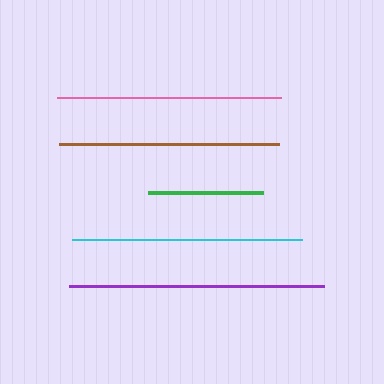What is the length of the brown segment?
The brown segment is approximately 221 pixels long.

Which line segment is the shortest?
The green line is the shortest at approximately 116 pixels.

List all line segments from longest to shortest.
From longest to shortest: purple, cyan, pink, brown, green.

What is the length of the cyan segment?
The cyan segment is approximately 230 pixels long.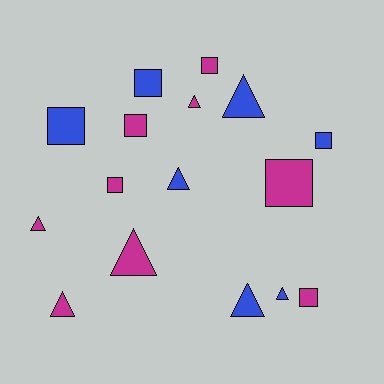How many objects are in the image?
There are 16 objects.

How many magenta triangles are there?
There are 4 magenta triangles.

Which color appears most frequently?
Magenta, with 9 objects.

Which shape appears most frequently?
Triangle, with 8 objects.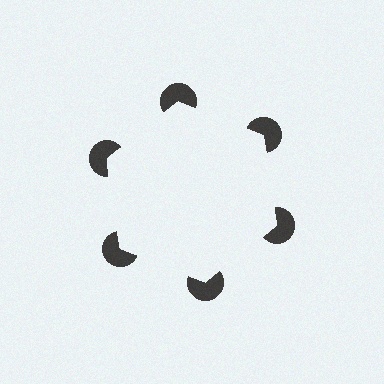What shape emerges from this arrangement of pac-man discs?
An illusory hexagon — its edges are inferred from the aligned wedge cuts in the pac-man discs, not physically drawn.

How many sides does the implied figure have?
6 sides.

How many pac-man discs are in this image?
There are 6 — one at each vertex of the illusory hexagon.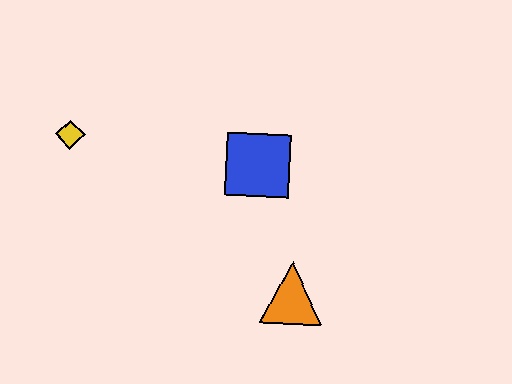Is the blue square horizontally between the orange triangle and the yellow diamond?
Yes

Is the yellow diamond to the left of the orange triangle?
Yes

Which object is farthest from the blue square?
The yellow diamond is farthest from the blue square.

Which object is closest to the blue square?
The orange triangle is closest to the blue square.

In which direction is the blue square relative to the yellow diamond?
The blue square is to the right of the yellow diamond.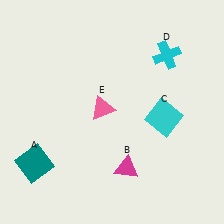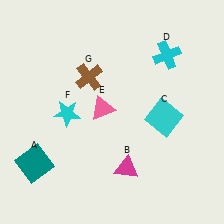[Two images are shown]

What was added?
A cyan star (F), a brown cross (G) were added in Image 2.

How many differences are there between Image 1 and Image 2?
There are 2 differences between the two images.